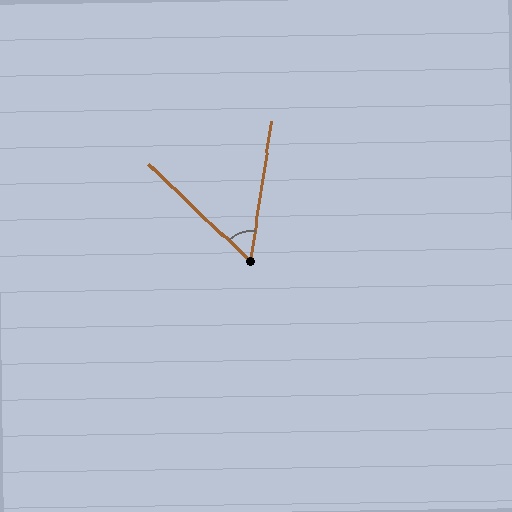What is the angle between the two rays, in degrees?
Approximately 55 degrees.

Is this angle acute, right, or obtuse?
It is acute.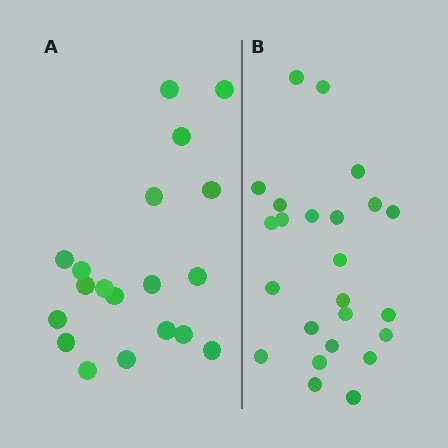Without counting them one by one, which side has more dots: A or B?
Region B (the right region) has more dots.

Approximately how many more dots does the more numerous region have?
Region B has about 5 more dots than region A.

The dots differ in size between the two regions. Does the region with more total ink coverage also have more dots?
No. Region A has more total ink coverage because its dots are larger, but region B actually contains more individual dots. Total area can be misleading — the number of items is what matters here.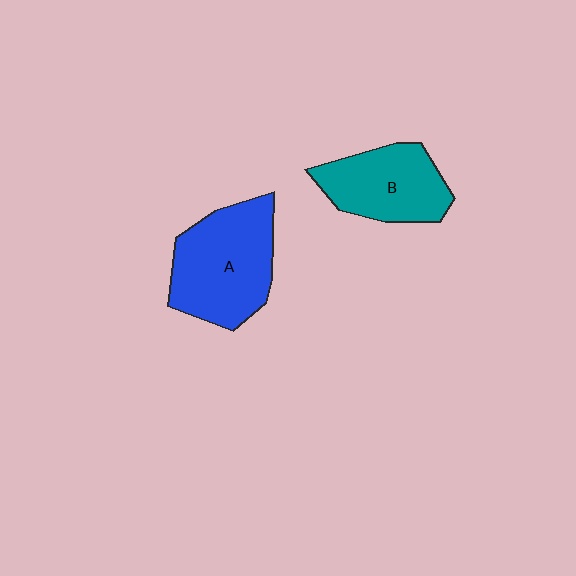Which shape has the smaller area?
Shape B (teal).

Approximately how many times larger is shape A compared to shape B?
Approximately 1.3 times.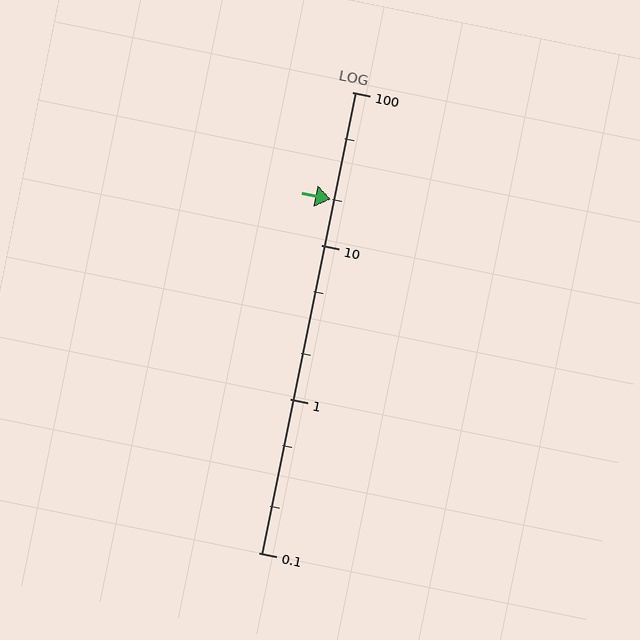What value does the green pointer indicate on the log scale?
The pointer indicates approximately 20.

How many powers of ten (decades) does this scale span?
The scale spans 3 decades, from 0.1 to 100.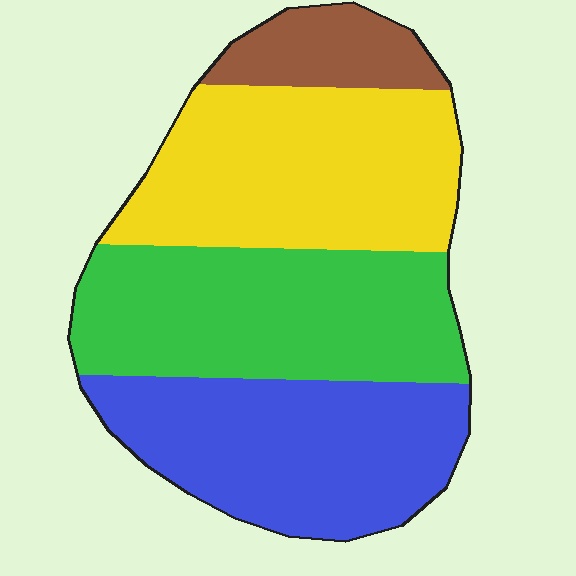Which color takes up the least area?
Brown, at roughly 10%.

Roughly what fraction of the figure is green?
Green covers about 30% of the figure.